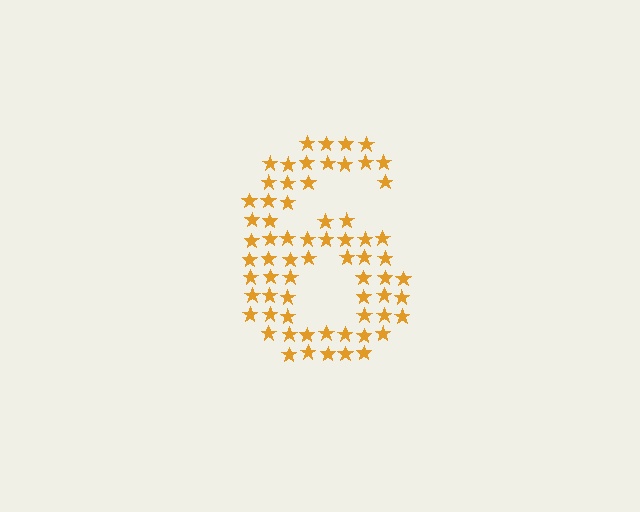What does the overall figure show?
The overall figure shows the digit 6.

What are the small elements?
The small elements are stars.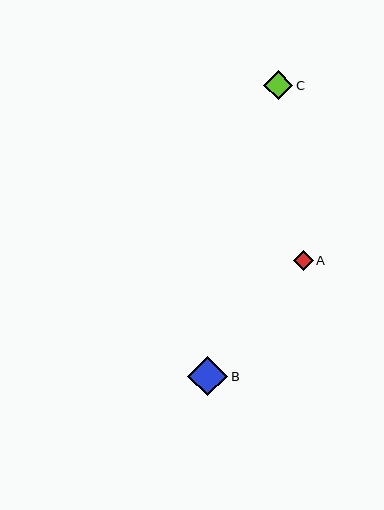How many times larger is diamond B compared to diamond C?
Diamond B is approximately 1.4 times the size of diamond C.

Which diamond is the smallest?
Diamond A is the smallest with a size of approximately 20 pixels.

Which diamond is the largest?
Diamond B is the largest with a size of approximately 40 pixels.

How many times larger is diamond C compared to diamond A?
Diamond C is approximately 1.5 times the size of diamond A.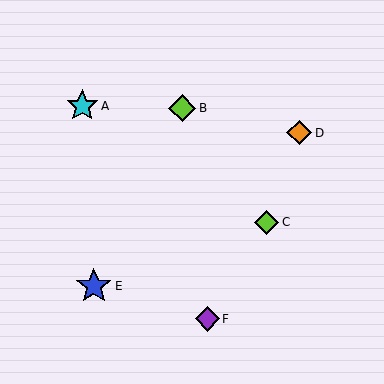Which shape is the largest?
The blue star (labeled E) is the largest.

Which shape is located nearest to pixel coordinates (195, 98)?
The lime diamond (labeled B) at (182, 108) is nearest to that location.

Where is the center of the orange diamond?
The center of the orange diamond is at (299, 133).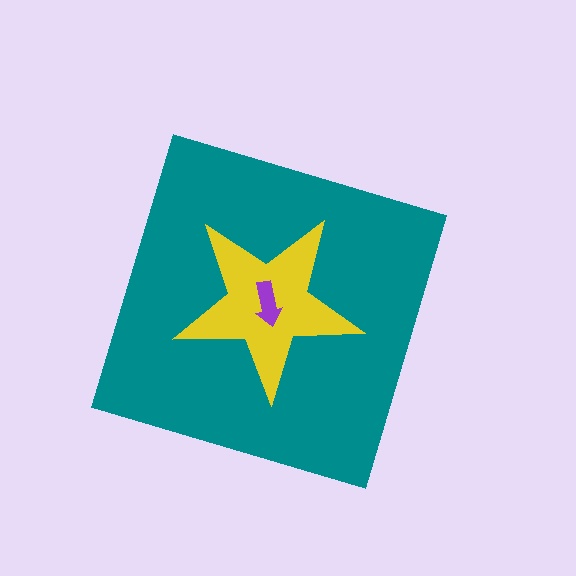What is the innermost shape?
The purple arrow.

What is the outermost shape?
The teal diamond.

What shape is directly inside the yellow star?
The purple arrow.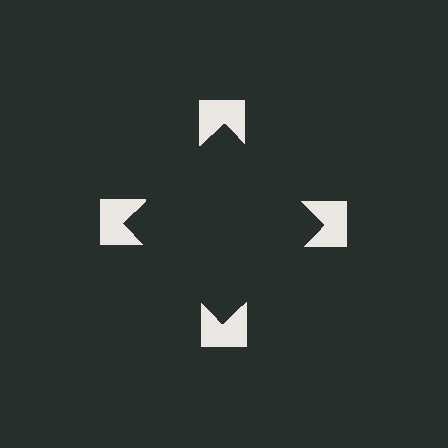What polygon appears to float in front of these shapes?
An illusory square — its edges are inferred from the aligned wedge cuts in the notched squares, not physically drawn.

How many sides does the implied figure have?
4 sides.